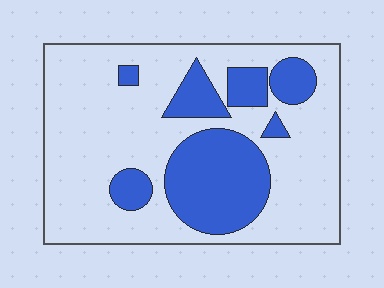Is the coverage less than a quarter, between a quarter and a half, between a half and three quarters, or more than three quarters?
Between a quarter and a half.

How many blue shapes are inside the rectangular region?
7.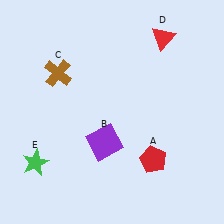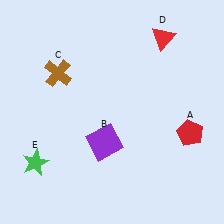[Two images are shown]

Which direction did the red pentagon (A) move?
The red pentagon (A) moved right.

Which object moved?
The red pentagon (A) moved right.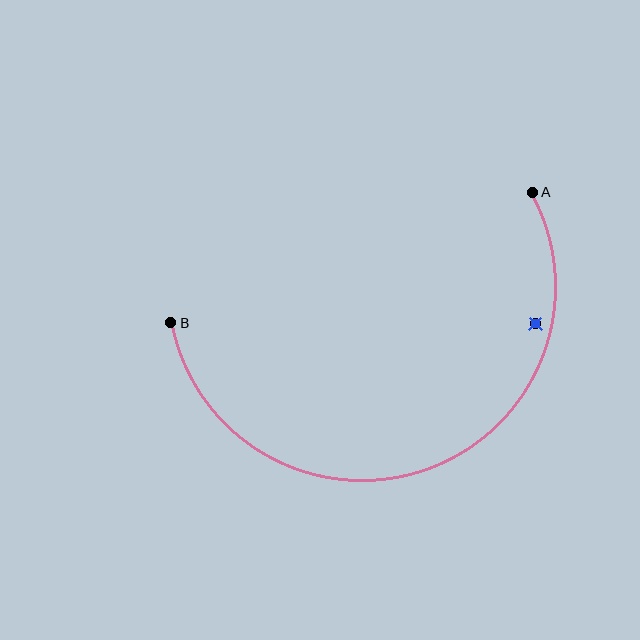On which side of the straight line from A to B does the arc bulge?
The arc bulges below the straight line connecting A and B.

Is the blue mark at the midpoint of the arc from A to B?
No — the blue mark does not lie on the arc at all. It sits slightly inside the curve.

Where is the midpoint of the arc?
The arc midpoint is the point on the curve farthest from the straight line joining A and B. It sits below that line.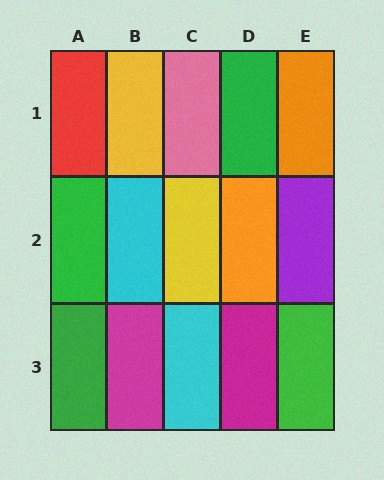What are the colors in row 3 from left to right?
Green, magenta, cyan, magenta, green.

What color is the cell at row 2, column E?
Purple.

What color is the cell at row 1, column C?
Pink.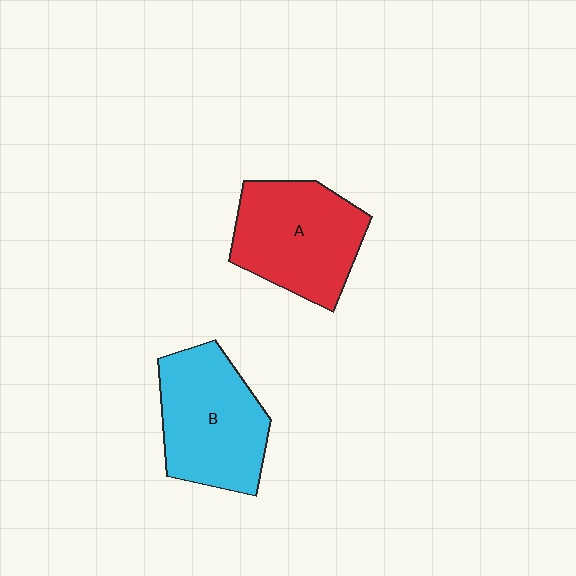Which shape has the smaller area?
Shape A (red).